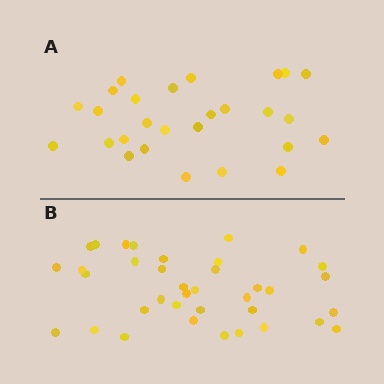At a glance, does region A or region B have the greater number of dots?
Region B (the bottom region) has more dots.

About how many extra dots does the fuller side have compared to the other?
Region B has roughly 10 or so more dots than region A.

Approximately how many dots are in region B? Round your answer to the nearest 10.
About 40 dots. (The exact count is 37, which rounds to 40.)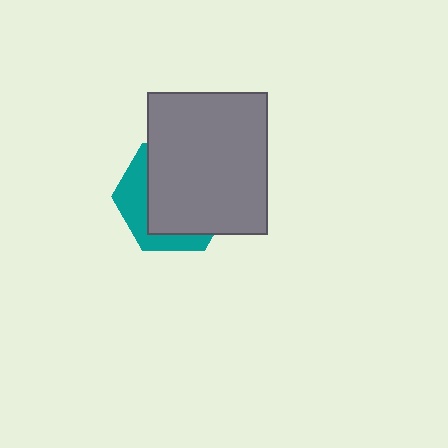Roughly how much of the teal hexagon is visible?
A small part of it is visible (roughly 32%).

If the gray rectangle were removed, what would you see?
You would see the complete teal hexagon.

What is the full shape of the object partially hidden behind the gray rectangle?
The partially hidden object is a teal hexagon.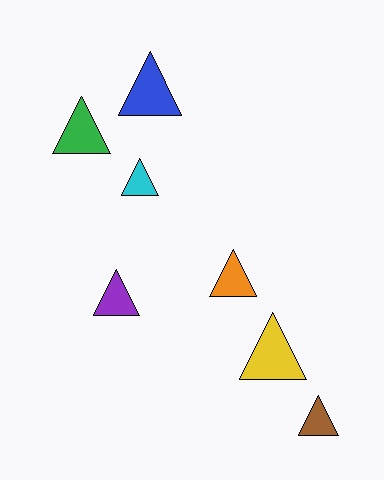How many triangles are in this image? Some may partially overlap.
There are 7 triangles.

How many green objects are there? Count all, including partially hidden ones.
There is 1 green object.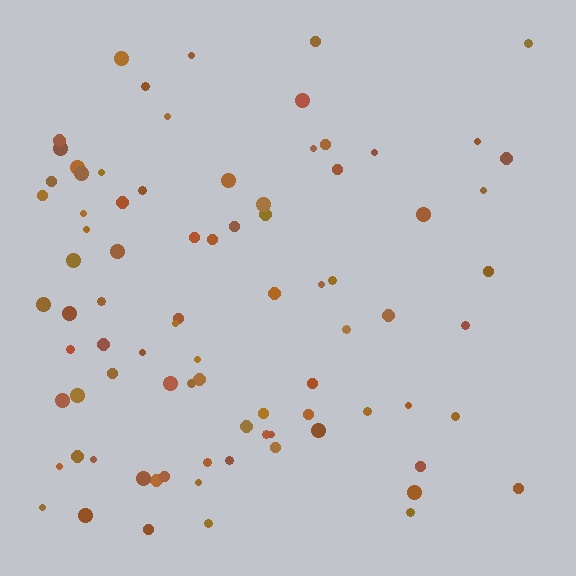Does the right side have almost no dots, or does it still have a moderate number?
Still a moderate number, just noticeably fewer than the left.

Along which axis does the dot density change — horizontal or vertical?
Horizontal.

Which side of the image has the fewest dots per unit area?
The right.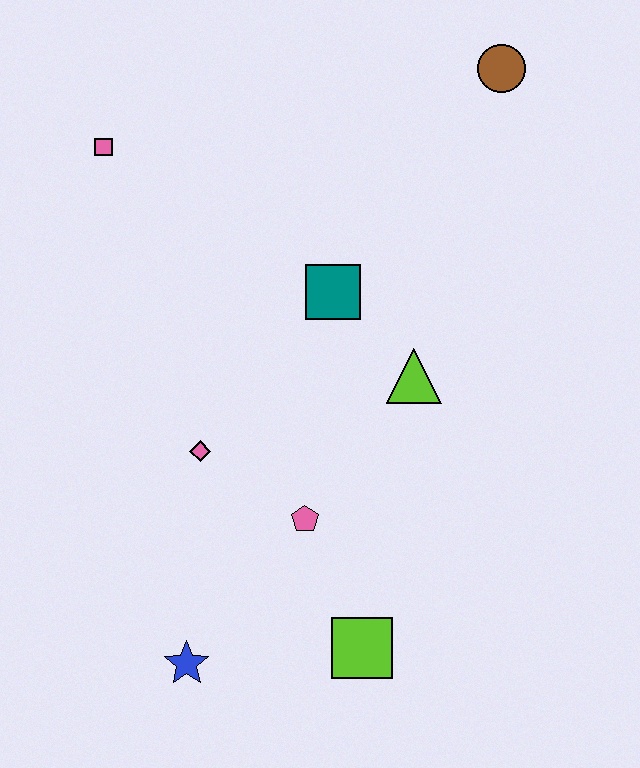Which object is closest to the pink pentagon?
The pink diamond is closest to the pink pentagon.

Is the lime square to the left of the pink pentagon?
No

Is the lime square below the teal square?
Yes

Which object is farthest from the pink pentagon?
The brown circle is farthest from the pink pentagon.